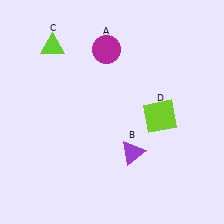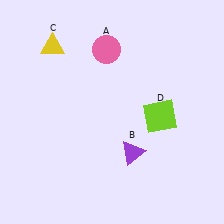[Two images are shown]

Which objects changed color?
A changed from magenta to pink. C changed from lime to yellow.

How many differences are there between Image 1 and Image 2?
There are 2 differences between the two images.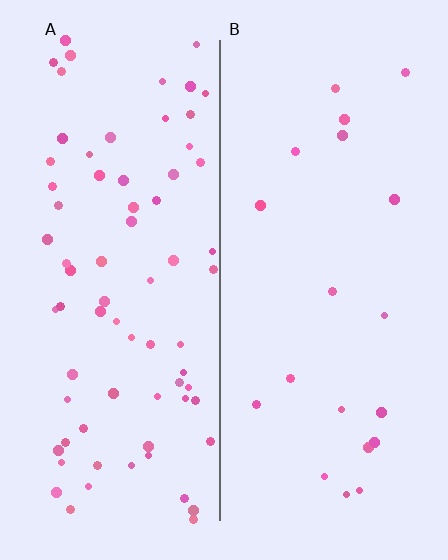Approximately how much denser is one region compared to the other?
Approximately 3.6× — region A over region B.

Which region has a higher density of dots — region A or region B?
A (the left).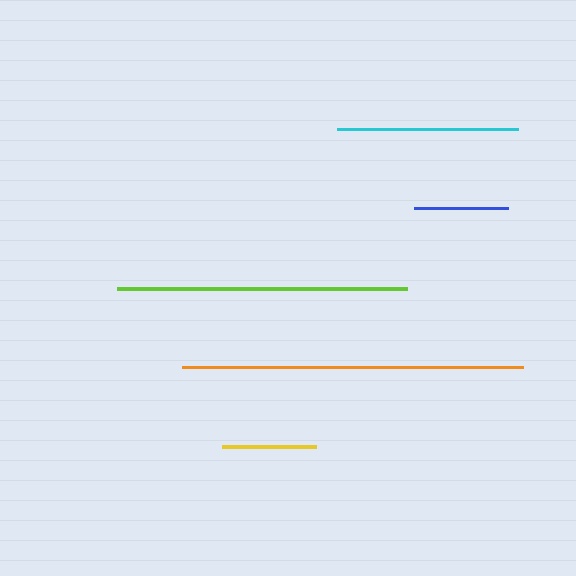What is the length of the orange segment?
The orange segment is approximately 340 pixels long.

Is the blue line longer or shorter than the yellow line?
The blue line is longer than the yellow line.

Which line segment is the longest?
The orange line is the longest at approximately 340 pixels.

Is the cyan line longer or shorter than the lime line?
The lime line is longer than the cyan line.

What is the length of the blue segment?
The blue segment is approximately 94 pixels long.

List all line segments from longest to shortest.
From longest to shortest: orange, lime, cyan, blue, yellow.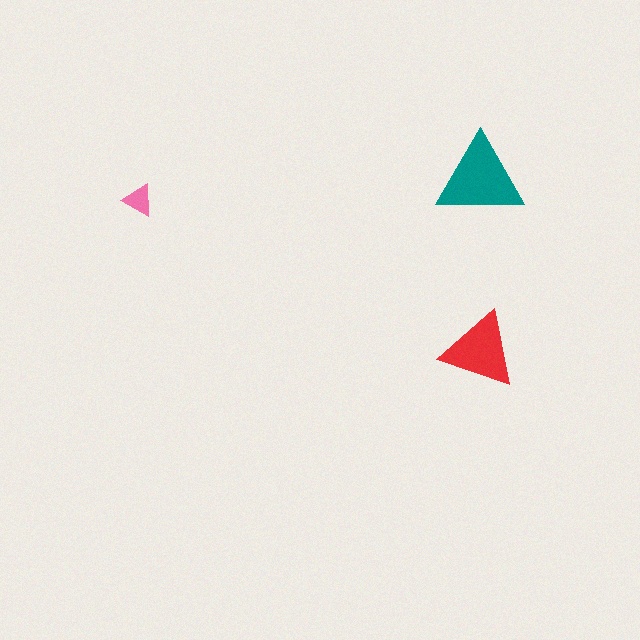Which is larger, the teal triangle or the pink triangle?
The teal one.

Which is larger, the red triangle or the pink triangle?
The red one.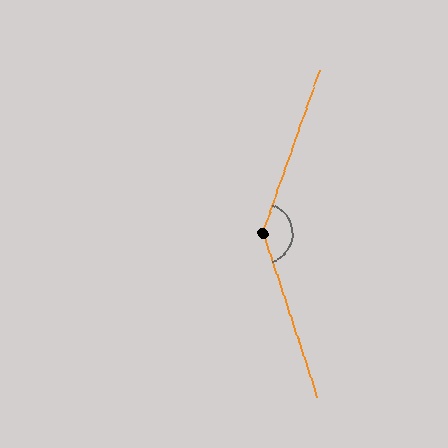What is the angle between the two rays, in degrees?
Approximately 143 degrees.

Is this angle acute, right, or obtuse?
It is obtuse.